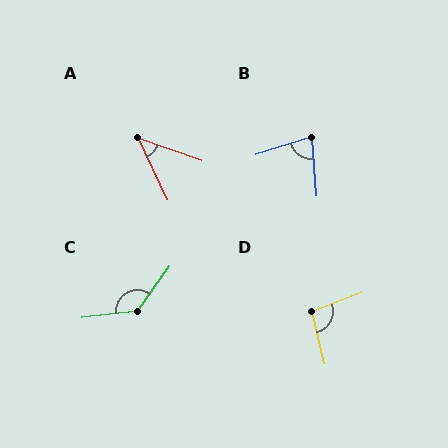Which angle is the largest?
C, at approximately 133 degrees.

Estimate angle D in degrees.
Approximately 98 degrees.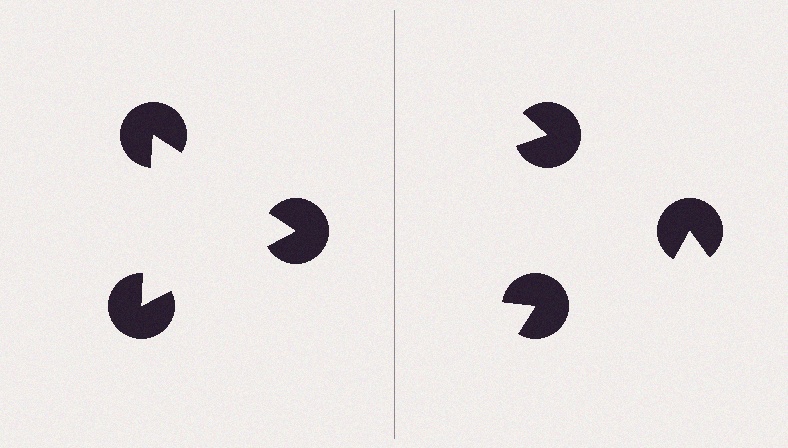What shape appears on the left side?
An illusory triangle.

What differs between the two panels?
The pac-man discs are positioned identically on both sides; only the wedge orientations differ. On the left they align to a triangle; on the right they are misaligned.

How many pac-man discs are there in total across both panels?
6 — 3 on each side.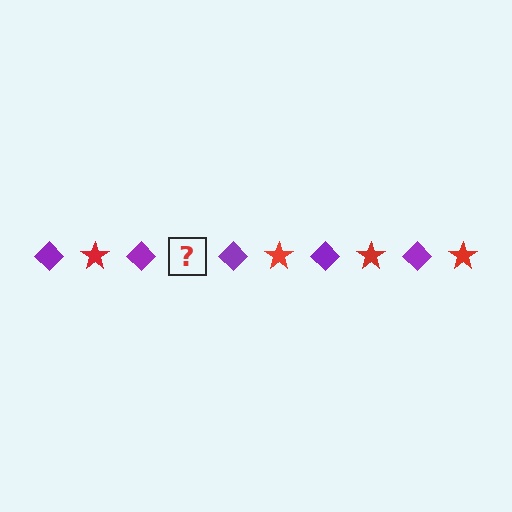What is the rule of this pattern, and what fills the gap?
The rule is that the pattern alternates between purple diamond and red star. The gap should be filled with a red star.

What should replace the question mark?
The question mark should be replaced with a red star.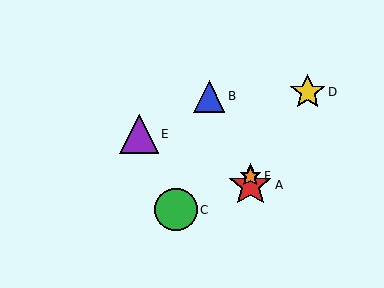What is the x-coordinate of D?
Object D is at x≈308.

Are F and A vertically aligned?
Yes, both are at x≈250.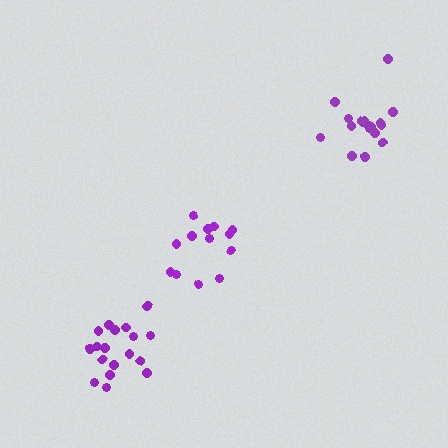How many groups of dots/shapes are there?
There are 3 groups.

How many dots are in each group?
Group 1: 13 dots, Group 2: 17 dots, Group 3: 18 dots (48 total).